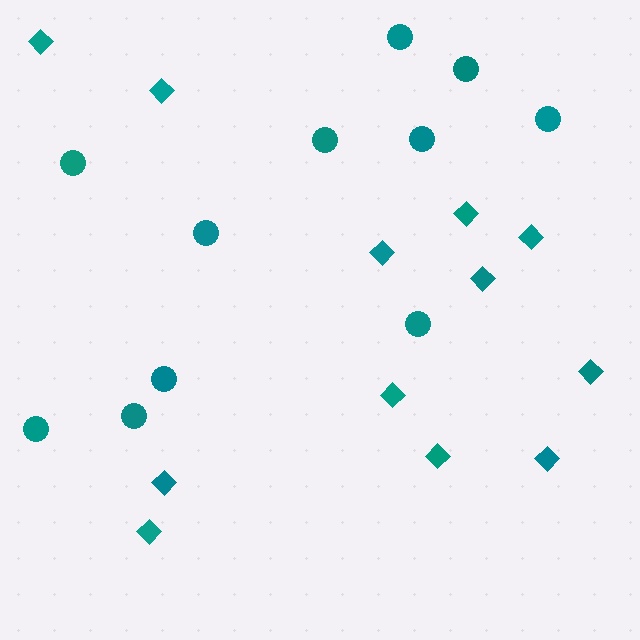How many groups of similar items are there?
There are 2 groups: one group of diamonds (12) and one group of circles (11).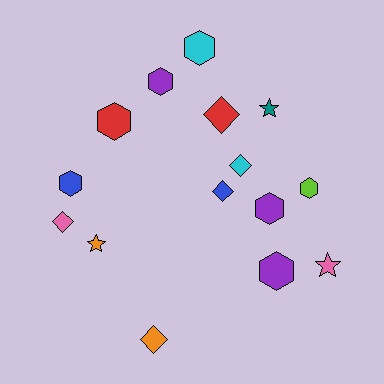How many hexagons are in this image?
There are 7 hexagons.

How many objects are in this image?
There are 15 objects.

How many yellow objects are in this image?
There are no yellow objects.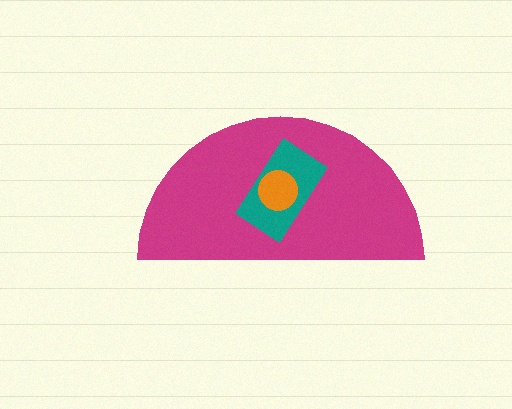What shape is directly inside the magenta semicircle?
The teal rectangle.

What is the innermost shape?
The orange circle.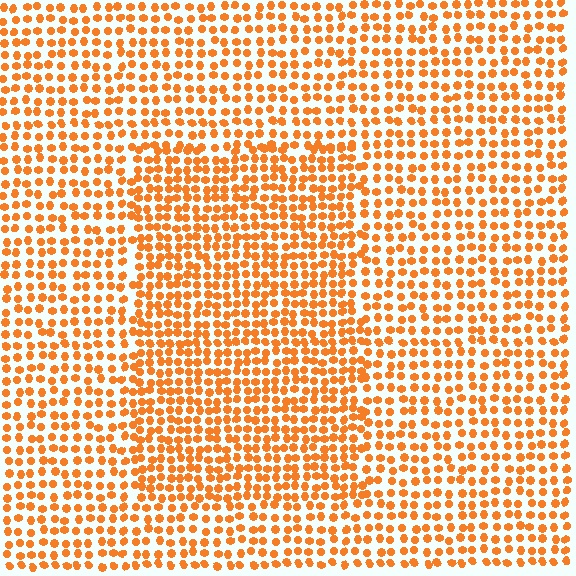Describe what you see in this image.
The image contains small orange elements arranged at two different densities. A rectangle-shaped region is visible where the elements are more densely packed than the surrounding area.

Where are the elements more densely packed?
The elements are more densely packed inside the rectangle boundary.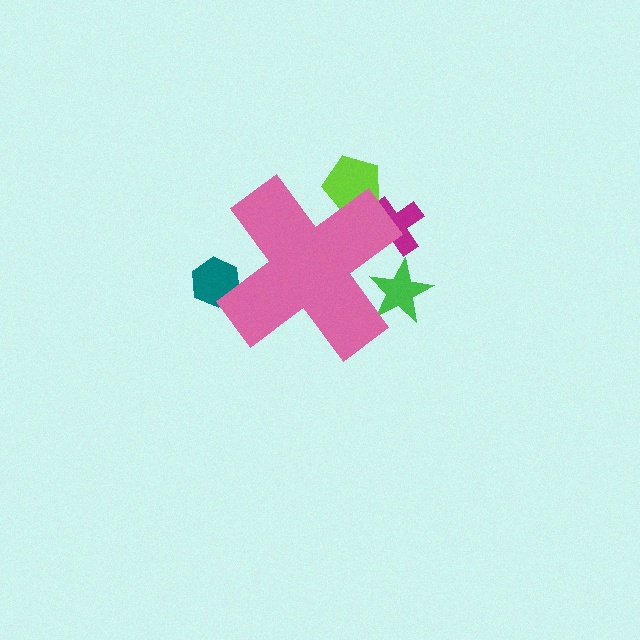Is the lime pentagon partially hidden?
Yes, the lime pentagon is partially hidden behind the pink cross.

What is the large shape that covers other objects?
A pink cross.